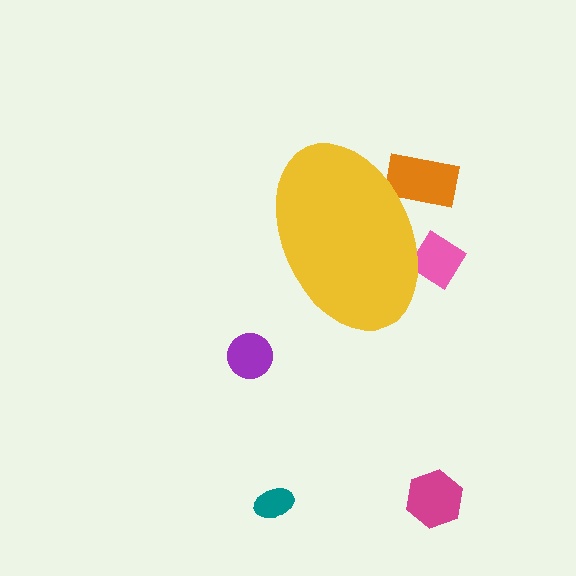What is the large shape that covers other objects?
A yellow ellipse.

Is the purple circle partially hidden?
No, the purple circle is fully visible.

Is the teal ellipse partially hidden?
No, the teal ellipse is fully visible.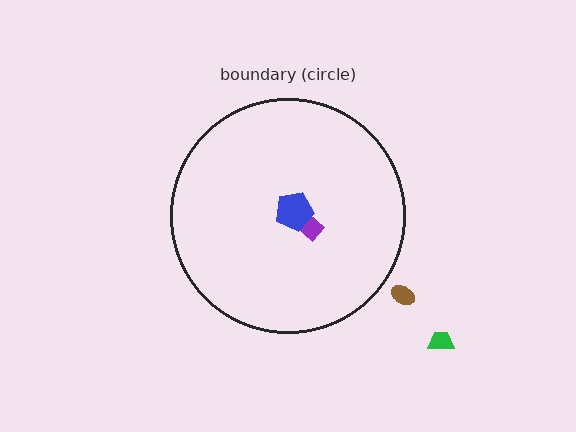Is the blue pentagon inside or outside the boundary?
Inside.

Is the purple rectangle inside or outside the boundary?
Inside.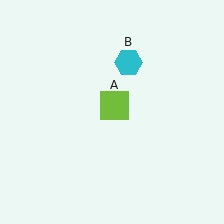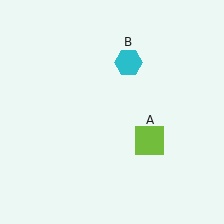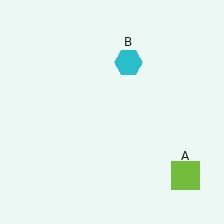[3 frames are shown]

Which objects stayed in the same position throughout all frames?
Cyan hexagon (object B) remained stationary.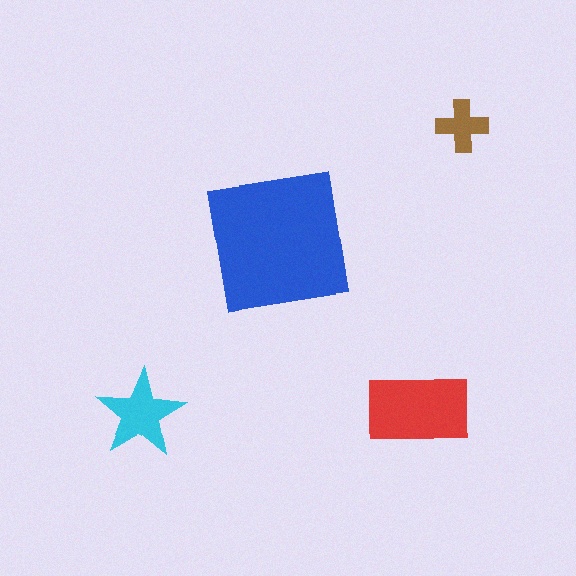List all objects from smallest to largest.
The brown cross, the cyan star, the red rectangle, the blue square.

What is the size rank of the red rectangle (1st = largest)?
2nd.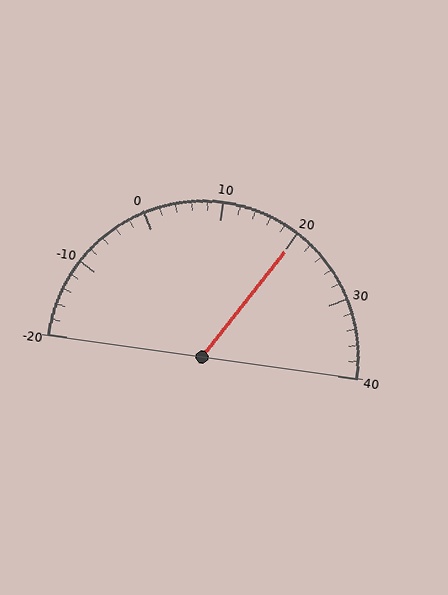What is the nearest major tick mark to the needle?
The nearest major tick mark is 20.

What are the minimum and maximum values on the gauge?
The gauge ranges from -20 to 40.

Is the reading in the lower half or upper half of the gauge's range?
The reading is in the upper half of the range (-20 to 40).